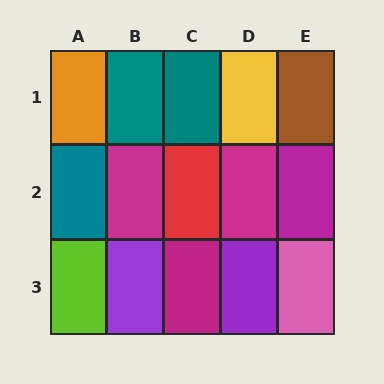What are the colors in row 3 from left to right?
Lime, purple, magenta, purple, pink.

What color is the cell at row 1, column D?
Yellow.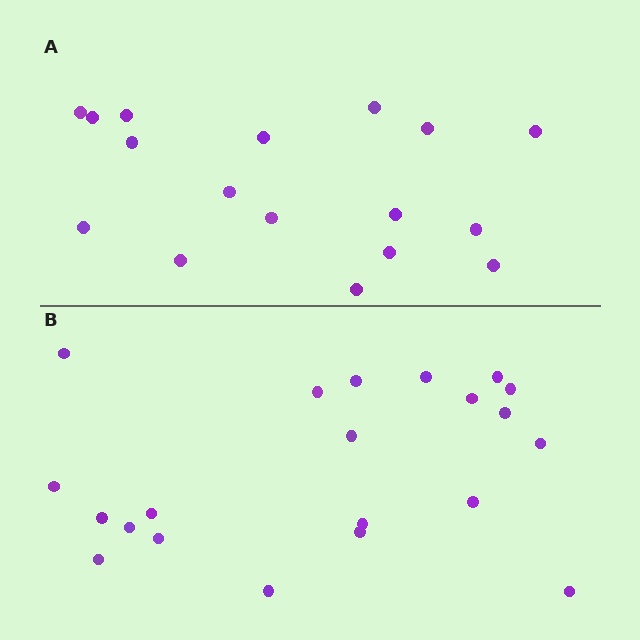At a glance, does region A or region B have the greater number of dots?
Region B (the bottom region) has more dots.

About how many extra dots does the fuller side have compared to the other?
Region B has about 4 more dots than region A.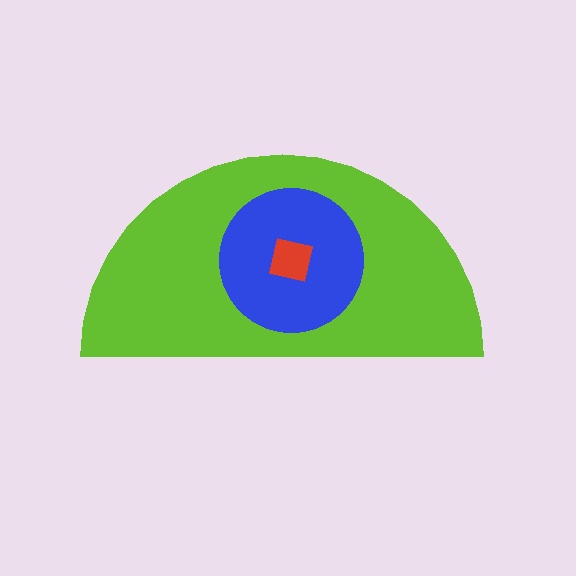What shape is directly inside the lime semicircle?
The blue circle.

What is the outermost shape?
The lime semicircle.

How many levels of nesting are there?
3.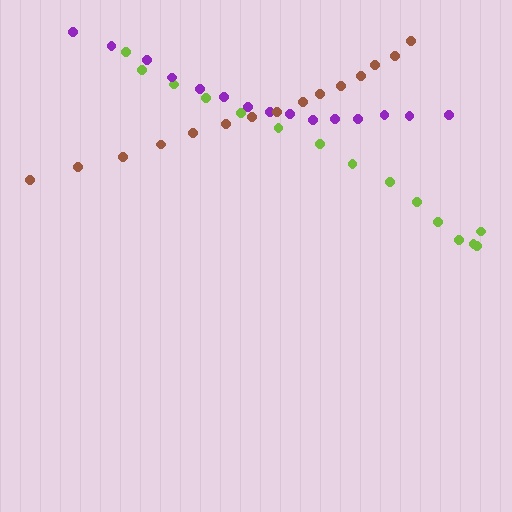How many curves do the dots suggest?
There are 3 distinct paths.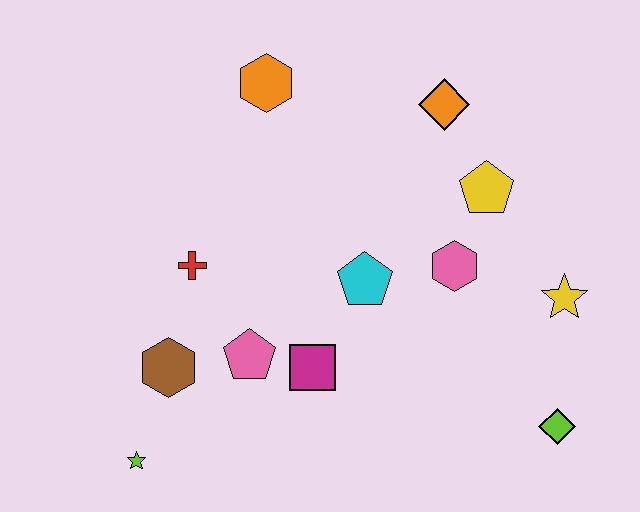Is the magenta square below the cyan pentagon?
Yes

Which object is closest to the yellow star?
The pink hexagon is closest to the yellow star.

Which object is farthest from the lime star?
The orange diamond is farthest from the lime star.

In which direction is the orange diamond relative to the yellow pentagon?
The orange diamond is above the yellow pentagon.